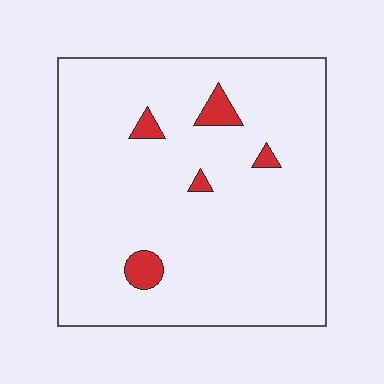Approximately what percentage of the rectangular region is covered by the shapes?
Approximately 5%.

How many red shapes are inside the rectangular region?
5.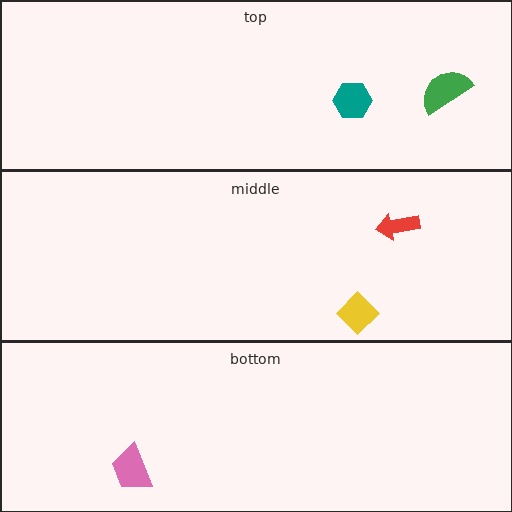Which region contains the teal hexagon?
The top region.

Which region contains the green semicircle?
The top region.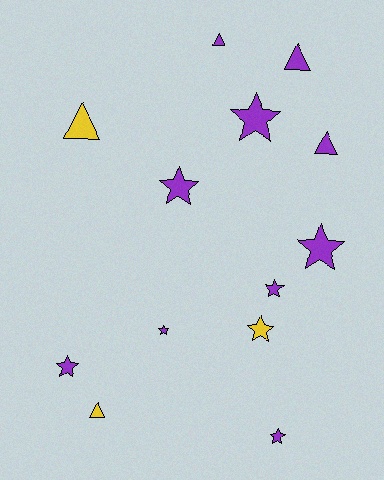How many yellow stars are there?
There is 1 yellow star.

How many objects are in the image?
There are 13 objects.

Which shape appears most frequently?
Star, with 8 objects.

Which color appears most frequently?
Purple, with 10 objects.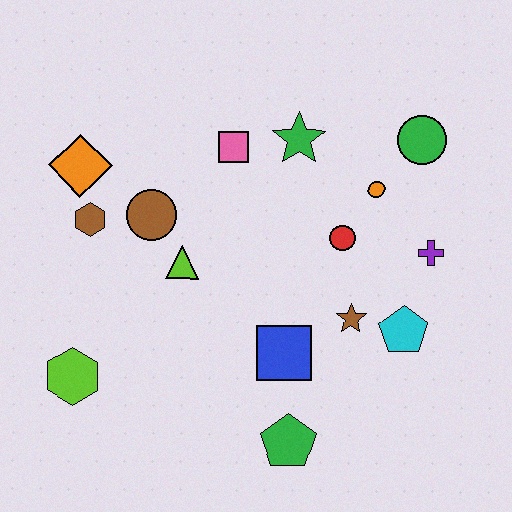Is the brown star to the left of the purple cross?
Yes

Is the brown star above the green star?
No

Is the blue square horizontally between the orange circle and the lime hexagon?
Yes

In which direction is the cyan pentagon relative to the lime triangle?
The cyan pentagon is to the right of the lime triangle.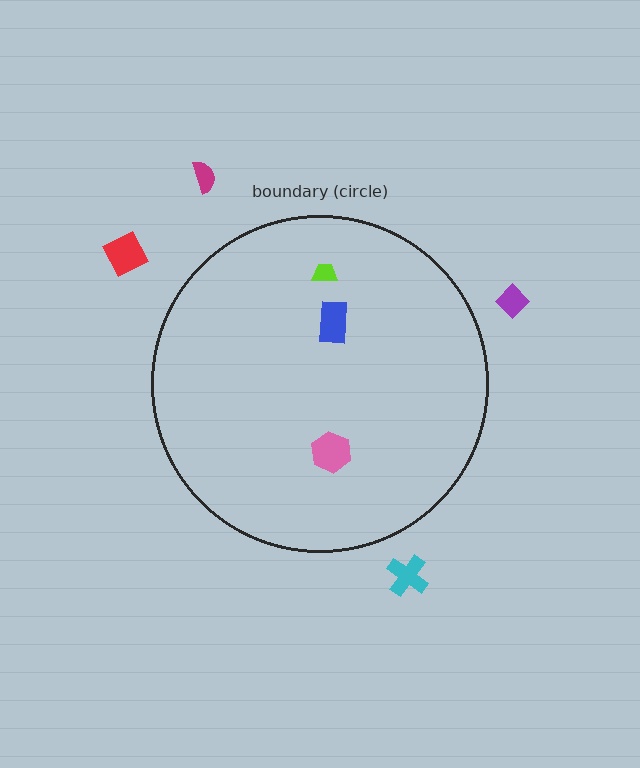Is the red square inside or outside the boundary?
Outside.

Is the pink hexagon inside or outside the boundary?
Inside.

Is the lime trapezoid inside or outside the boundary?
Inside.